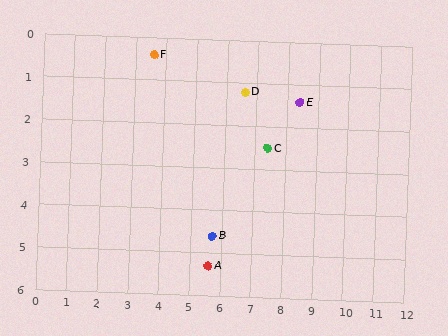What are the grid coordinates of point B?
Point B is at approximately (5.7, 4.6).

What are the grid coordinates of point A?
Point A is at approximately (5.6, 5.3).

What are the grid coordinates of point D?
Point D is at approximately (6.6, 1.2).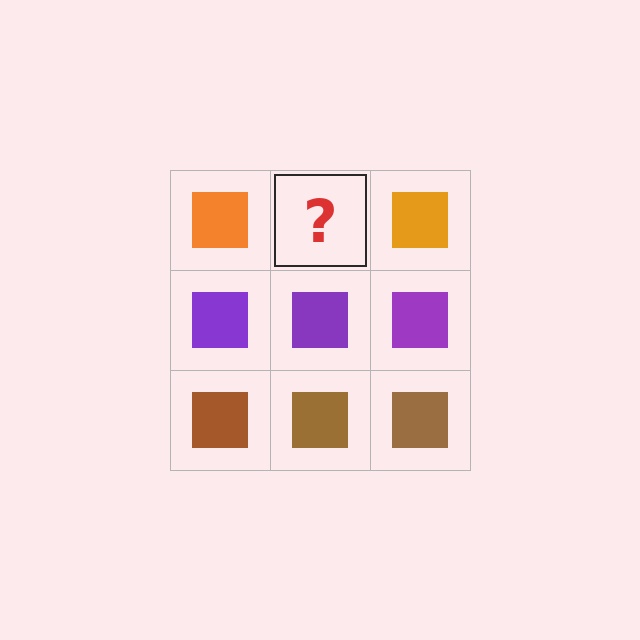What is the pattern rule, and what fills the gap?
The rule is that each row has a consistent color. The gap should be filled with an orange square.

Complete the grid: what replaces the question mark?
The question mark should be replaced with an orange square.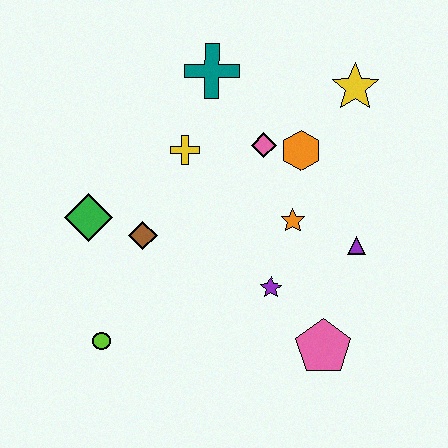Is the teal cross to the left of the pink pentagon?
Yes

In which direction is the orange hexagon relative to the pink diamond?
The orange hexagon is to the right of the pink diamond.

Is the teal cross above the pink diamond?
Yes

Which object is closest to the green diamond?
The brown diamond is closest to the green diamond.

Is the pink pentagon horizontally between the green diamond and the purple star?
No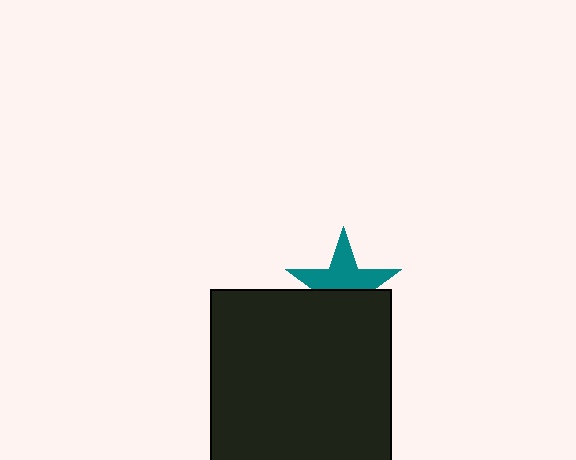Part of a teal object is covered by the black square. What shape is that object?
It is a star.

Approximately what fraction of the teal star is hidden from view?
Roughly 44% of the teal star is hidden behind the black square.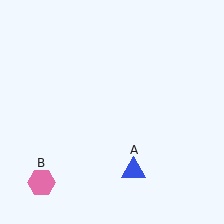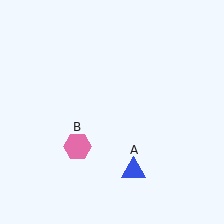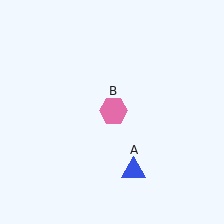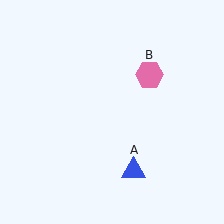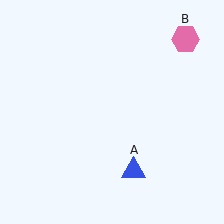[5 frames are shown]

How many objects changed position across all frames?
1 object changed position: pink hexagon (object B).